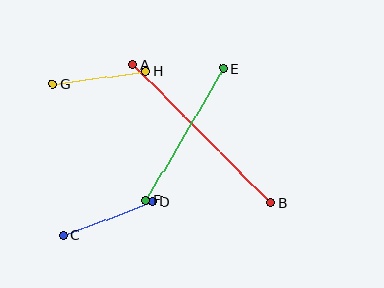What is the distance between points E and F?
The distance is approximately 153 pixels.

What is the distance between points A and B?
The distance is approximately 195 pixels.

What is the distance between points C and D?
The distance is approximately 95 pixels.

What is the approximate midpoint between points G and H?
The midpoint is at approximately (99, 78) pixels.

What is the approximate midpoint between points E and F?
The midpoint is at approximately (185, 134) pixels.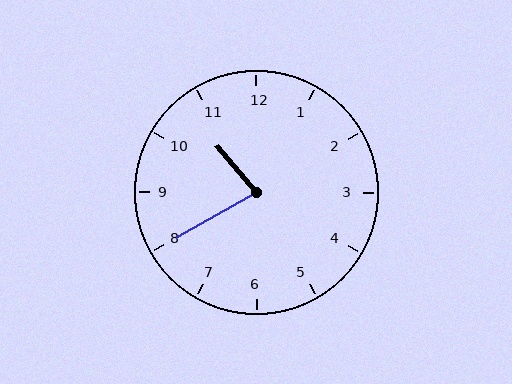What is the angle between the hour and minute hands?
Approximately 80 degrees.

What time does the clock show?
10:40.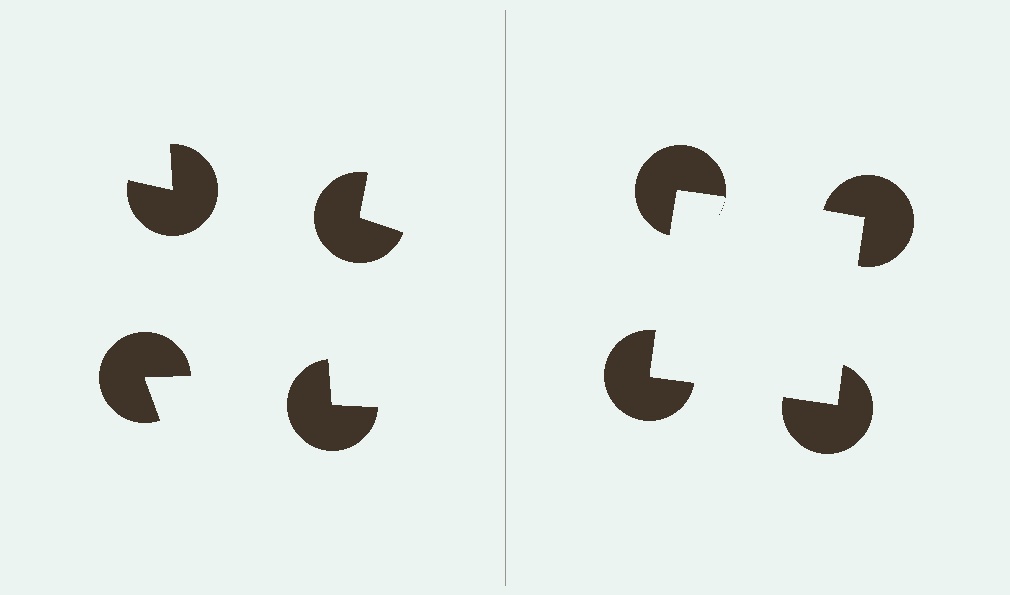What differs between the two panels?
The pac-man discs are positioned identically on both sides; only the wedge orientations differ. On the right they align to a square; on the left they are misaligned.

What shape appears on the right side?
An illusory square.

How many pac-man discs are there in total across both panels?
8 — 4 on each side.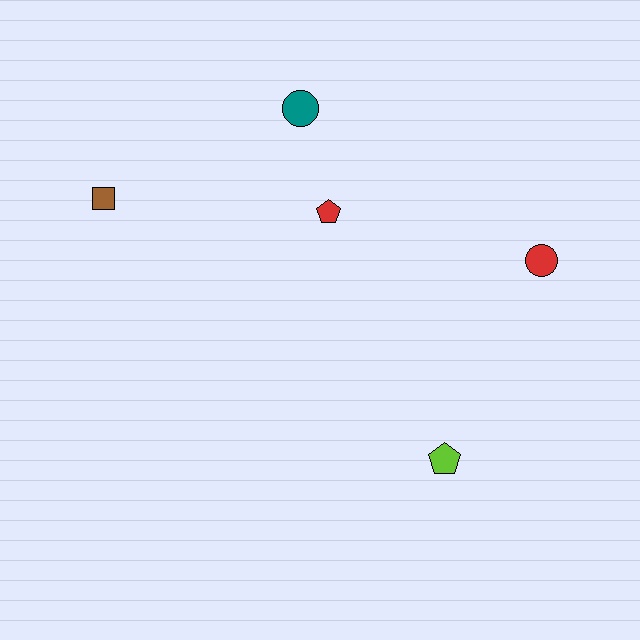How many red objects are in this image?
There are 2 red objects.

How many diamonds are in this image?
There are no diamonds.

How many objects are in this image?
There are 5 objects.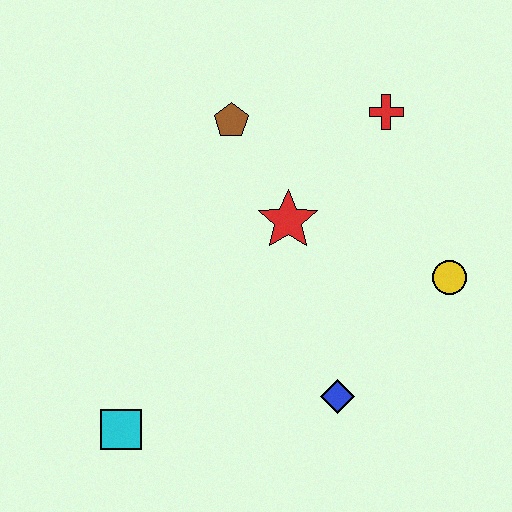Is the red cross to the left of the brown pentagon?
No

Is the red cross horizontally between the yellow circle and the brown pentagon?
Yes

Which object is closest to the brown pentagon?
The red star is closest to the brown pentagon.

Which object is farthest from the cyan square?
The red cross is farthest from the cyan square.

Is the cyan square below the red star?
Yes